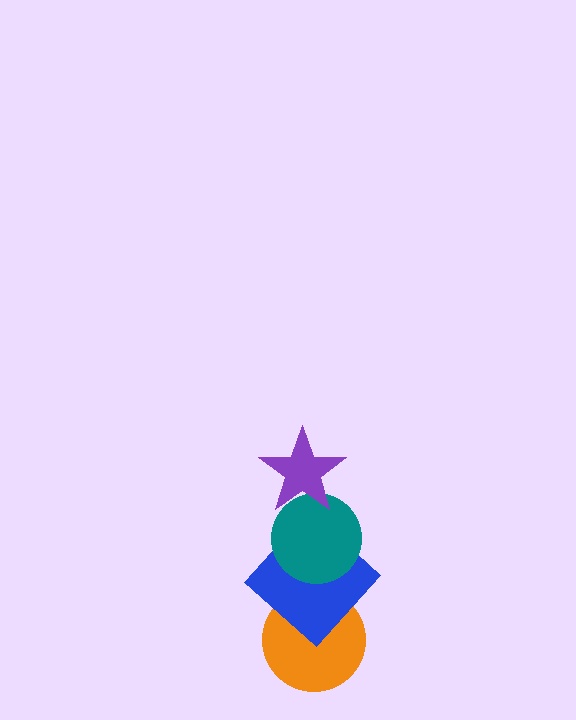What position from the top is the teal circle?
The teal circle is 2nd from the top.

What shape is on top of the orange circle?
The blue diamond is on top of the orange circle.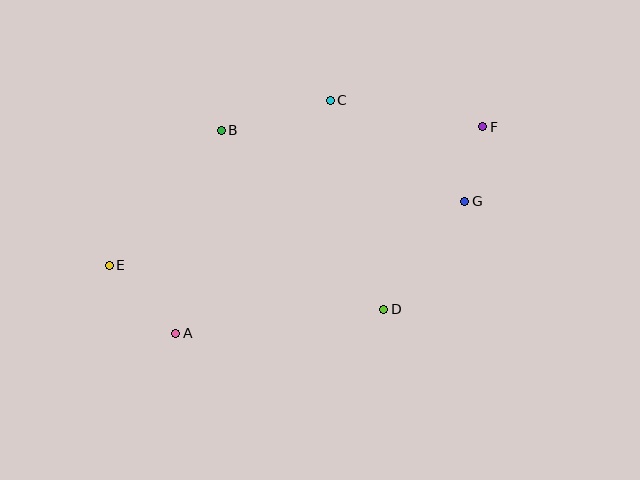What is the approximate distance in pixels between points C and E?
The distance between C and E is approximately 276 pixels.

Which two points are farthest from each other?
Points E and F are farthest from each other.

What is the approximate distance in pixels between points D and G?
The distance between D and G is approximately 136 pixels.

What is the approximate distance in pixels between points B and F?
The distance between B and F is approximately 261 pixels.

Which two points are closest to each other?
Points F and G are closest to each other.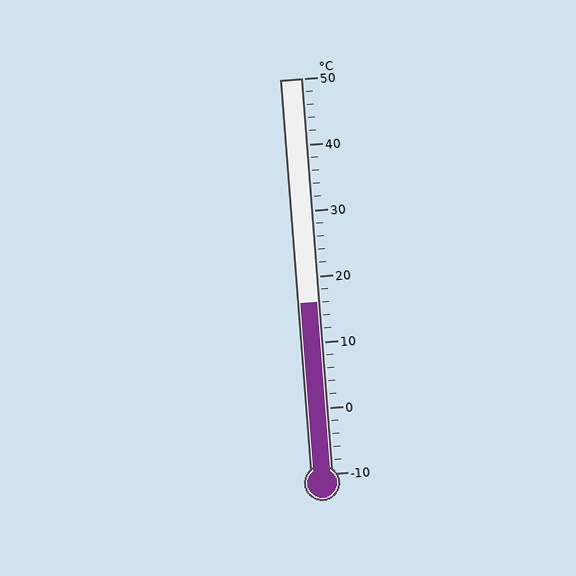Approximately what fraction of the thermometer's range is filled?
The thermometer is filled to approximately 45% of its range.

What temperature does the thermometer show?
The thermometer shows approximately 16°C.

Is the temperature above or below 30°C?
The temperature is below 30°C.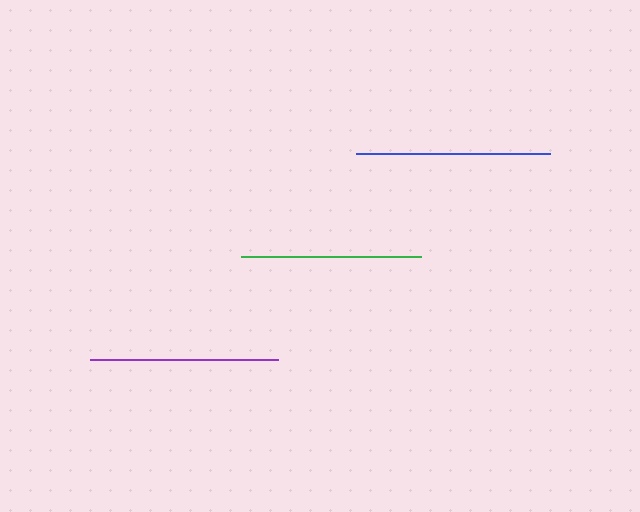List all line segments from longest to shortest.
From longest to shortest: blue, purple, green.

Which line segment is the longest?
The blue line is the longest at approximately 194 pixels.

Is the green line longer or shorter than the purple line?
The purple line is longer than the green line.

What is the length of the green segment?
The green segment is approximately 180 pixels long.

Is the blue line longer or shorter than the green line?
The blue line is longer than the green line.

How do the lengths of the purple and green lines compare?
The purple and green lines are approximately the same length.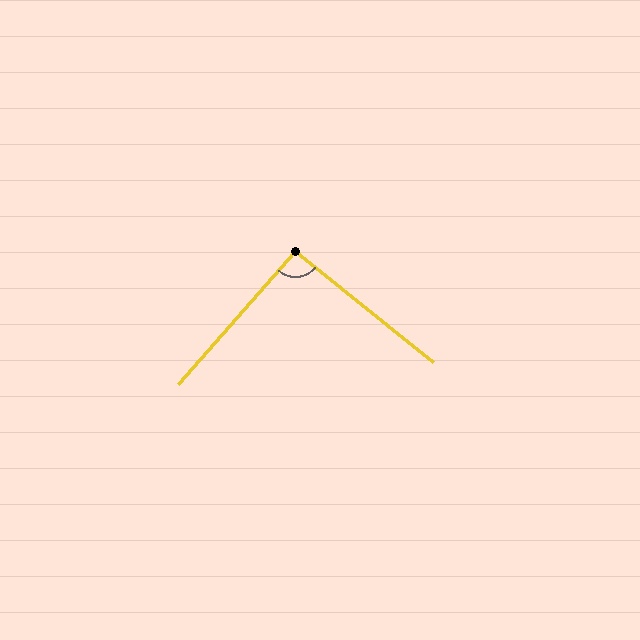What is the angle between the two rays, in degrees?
Approximately 93 degrees.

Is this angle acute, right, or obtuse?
It is approximately a right angle.